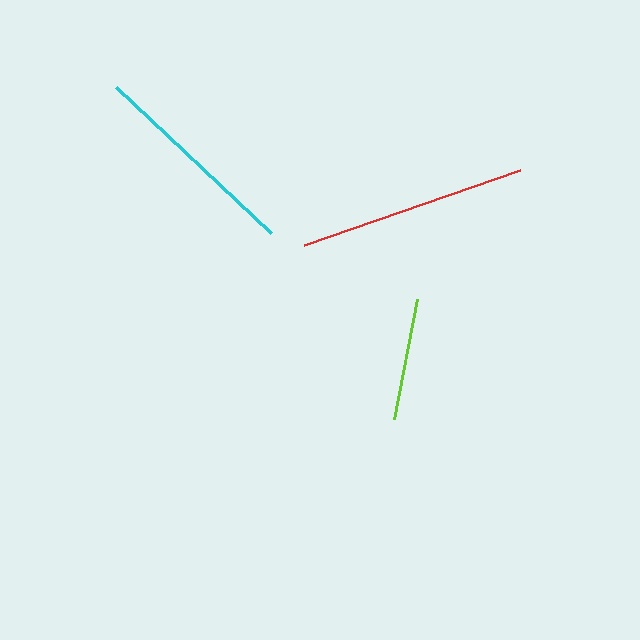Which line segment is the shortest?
The lime line is the shortest at approximately 122 pixels.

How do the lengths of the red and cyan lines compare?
The red and cyan lines are approximately the same length.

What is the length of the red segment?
The red segment is approximately 229 pixels long.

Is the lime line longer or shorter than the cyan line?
The cyan line is longer than the lime line.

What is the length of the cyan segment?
The cyan segment is approximately 213 pixels long.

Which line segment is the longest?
The red line is the longest at approximately 229 pixels.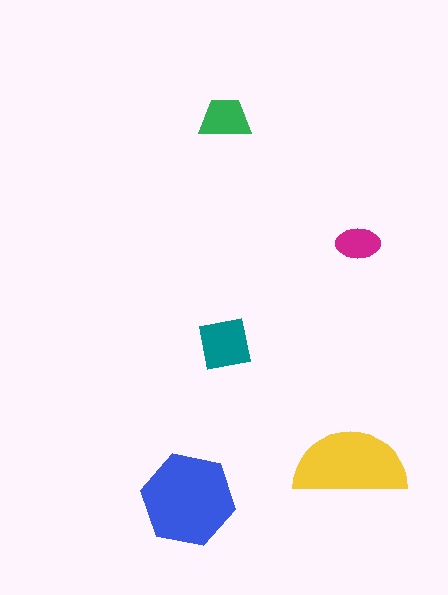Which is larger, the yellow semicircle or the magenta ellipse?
The yellow semicircle.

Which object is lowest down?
The blue hexagon is bottommost.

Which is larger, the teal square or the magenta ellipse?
The teal square.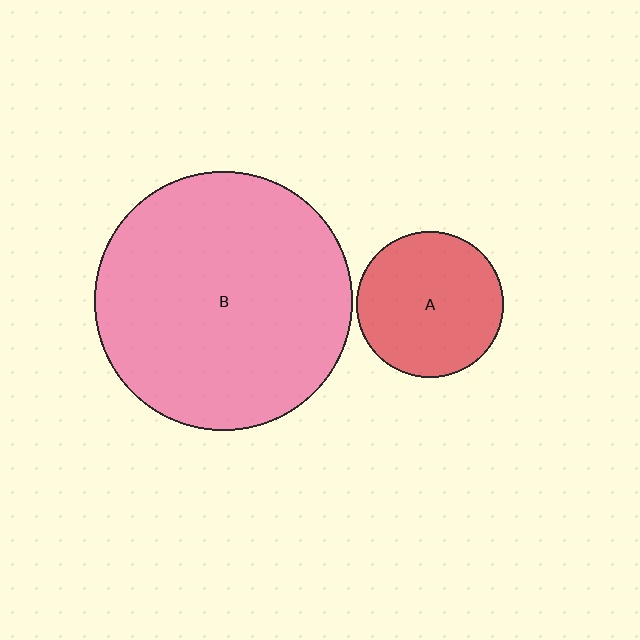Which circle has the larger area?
Circle B (pink).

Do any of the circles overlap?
No, none of the circles overlap.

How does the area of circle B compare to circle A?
Approximately 3.1 times.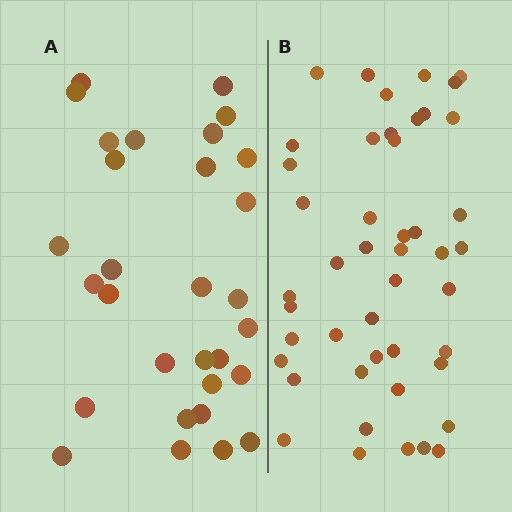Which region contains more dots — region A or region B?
Region B (the right region) has more dots.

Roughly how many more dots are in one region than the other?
Region B has approximately 15 more dots than region A.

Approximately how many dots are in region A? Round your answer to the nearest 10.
About 30 dots.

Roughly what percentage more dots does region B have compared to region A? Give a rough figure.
About 55% more.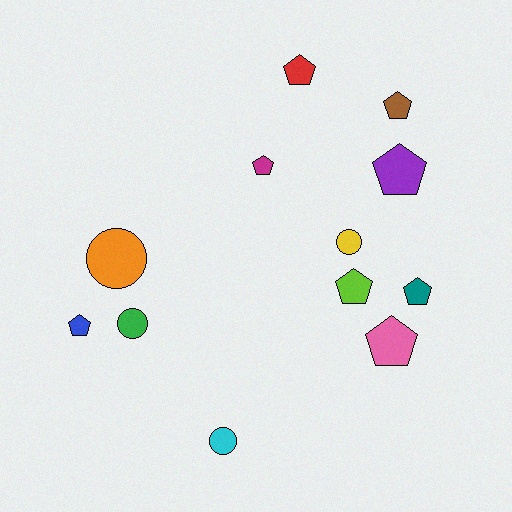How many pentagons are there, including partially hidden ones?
There are 8 pentagons.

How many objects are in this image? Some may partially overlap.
There are 12 objects.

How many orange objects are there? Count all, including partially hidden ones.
There is 1 orange object.